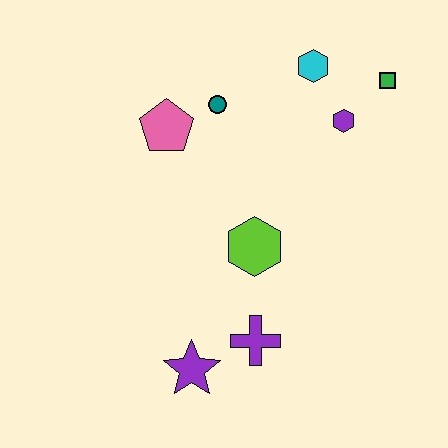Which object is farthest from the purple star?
The green square is farthest from the purple star.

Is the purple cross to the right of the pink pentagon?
Yes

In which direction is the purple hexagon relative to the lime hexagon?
The purple hexagon is above the lime hexagon.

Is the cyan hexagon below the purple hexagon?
No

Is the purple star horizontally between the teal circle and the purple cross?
No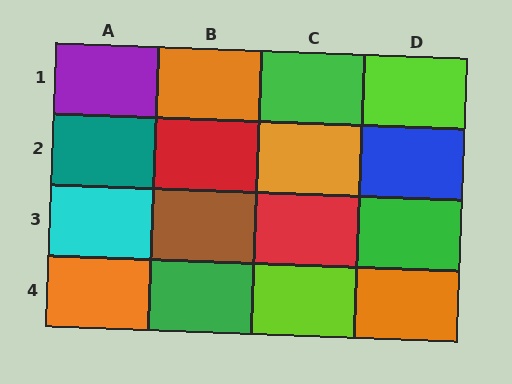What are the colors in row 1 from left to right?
Purple, orange, green, lime.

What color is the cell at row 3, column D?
Green.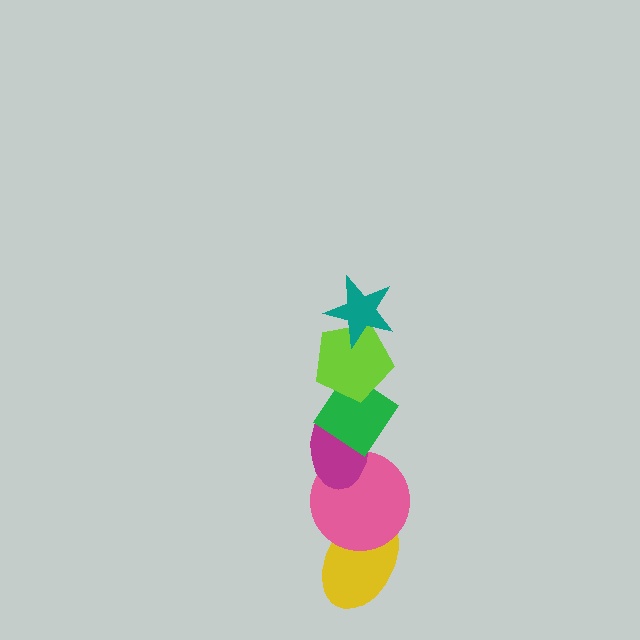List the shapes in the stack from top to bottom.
From top to bottom: the teal star, the lime pentagon, the green diamond, the magenta ellipse, the pink circle, the yellow ellipse.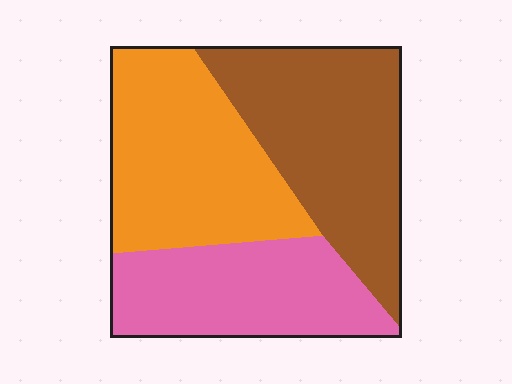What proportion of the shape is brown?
Brown takes up between a quarter and a half of the shape.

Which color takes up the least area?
Pink, at roughly 30%.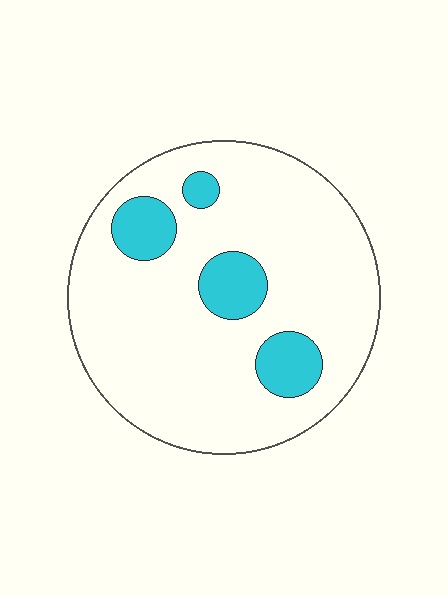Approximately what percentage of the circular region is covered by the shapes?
Approximately 15%.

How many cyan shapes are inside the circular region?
4.